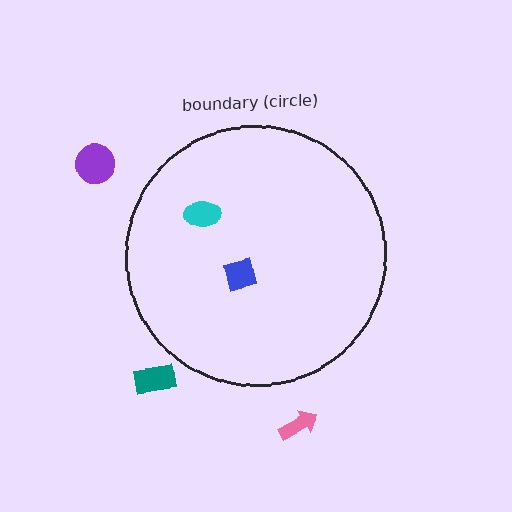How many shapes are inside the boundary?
2 inside, 3 outside.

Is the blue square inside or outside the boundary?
Inside.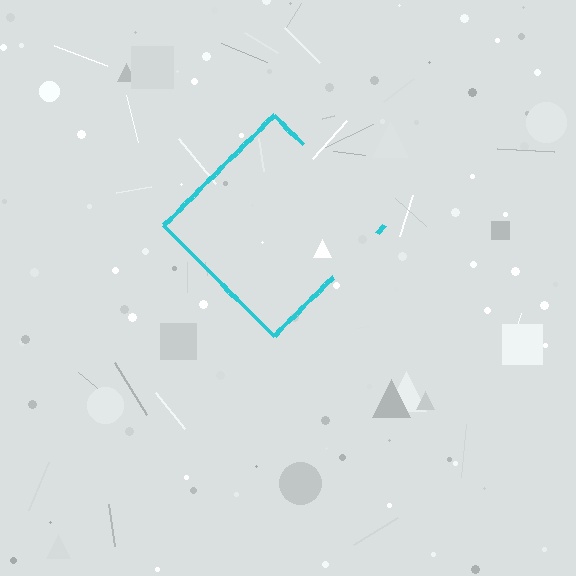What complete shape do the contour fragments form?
The contour fragments form a diamond.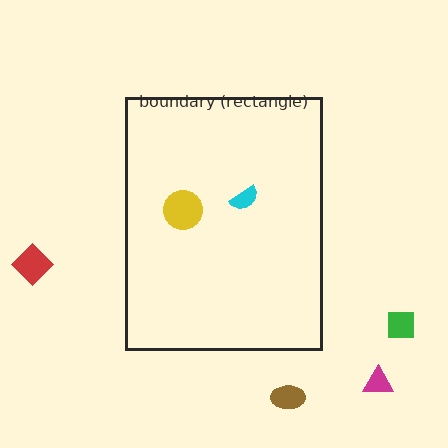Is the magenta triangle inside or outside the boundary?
Outside.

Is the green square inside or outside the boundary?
Outside.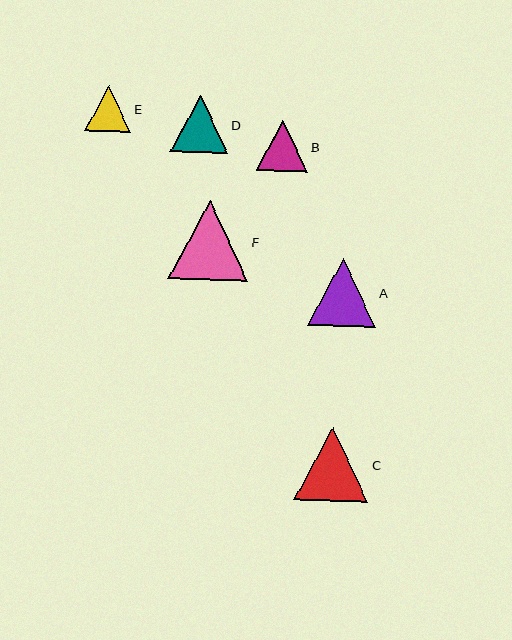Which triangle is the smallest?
Triangle E is the smallest with a size of approximately 46 pixels.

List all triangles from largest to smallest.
From largest to smallest: F, C, A, D, B, E.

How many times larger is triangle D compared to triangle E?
Triangle D is approximately 1.2 times the size of triangle E.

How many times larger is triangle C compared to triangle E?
Triangle C is approximately 1.6 times the size of triangle E.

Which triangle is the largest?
Triangle F is the largest with a size of approximately 80 pixels.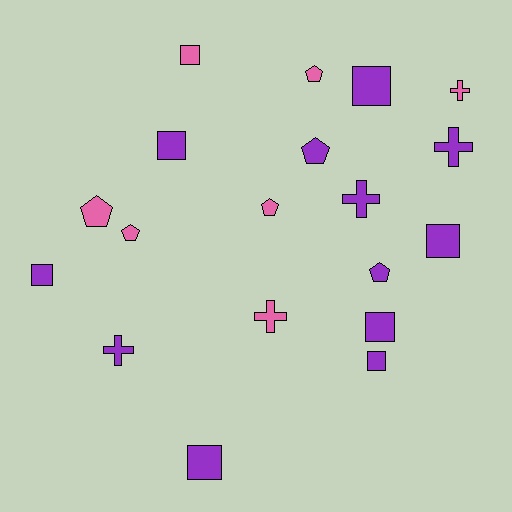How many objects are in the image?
There are 19 objects.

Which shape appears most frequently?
Square, with 8 objects.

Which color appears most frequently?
Purple, with 12 objects.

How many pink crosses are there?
There are 2 pink crosses.